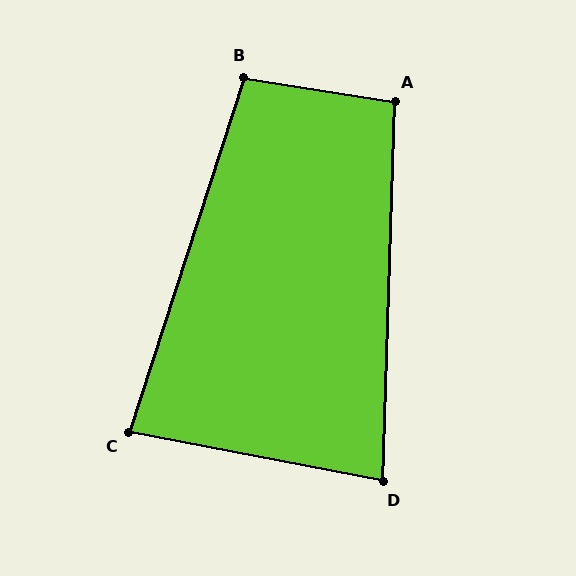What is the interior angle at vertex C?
Approximately 83 degrees (acute).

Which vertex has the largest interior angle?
B, at approximately 99 degrees.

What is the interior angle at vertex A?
Approximately 97 degrees (obtuse).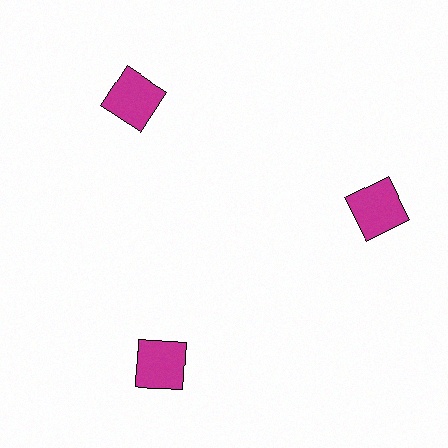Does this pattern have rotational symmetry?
Yes, this pattern has 3-fold rotational symmetry. It looks the same after rotating 120 degrees around the center.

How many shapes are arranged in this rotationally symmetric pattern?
There are 3 shapes, arranged in 3 groups of 1.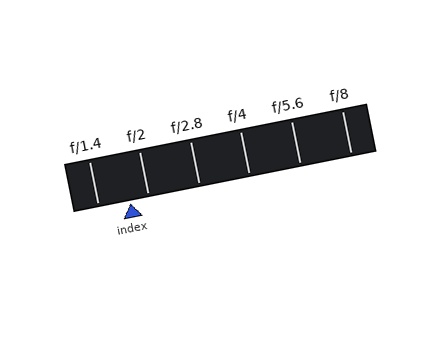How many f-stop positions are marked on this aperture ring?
There are 6 f-stop positions marked.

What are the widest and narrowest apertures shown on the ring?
The widest aperture shown is f/1.4 and the narrowest is f/8.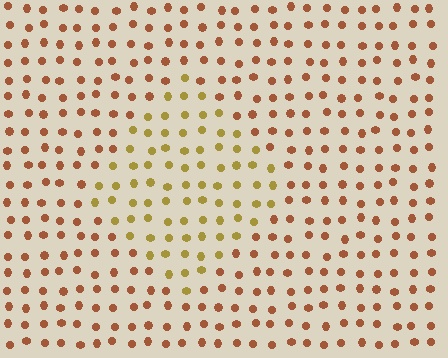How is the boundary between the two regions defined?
The boundary is defined purely by a slight shift in hue (about 34 degrees). Spacing, size, and orientation are identical on both sides.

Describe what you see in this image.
The image is filled with small brown elements in a uniform arrangement. A diamond-shaped region is visible where the elements are tinted to a slightly different hue, forming a subtle color boundary.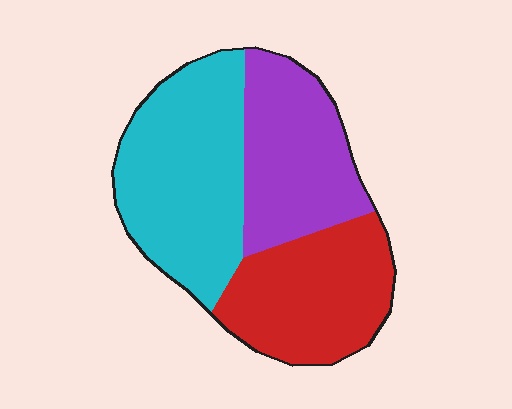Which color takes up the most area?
Cyan, at roughly 40%.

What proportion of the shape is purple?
Purple takes up about one third (1/3) of the shape.